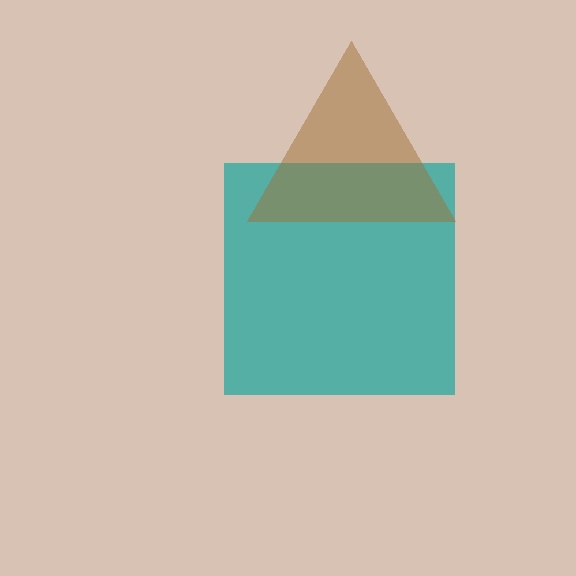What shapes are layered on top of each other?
The layered shapes are: a teal square, a brown triangle.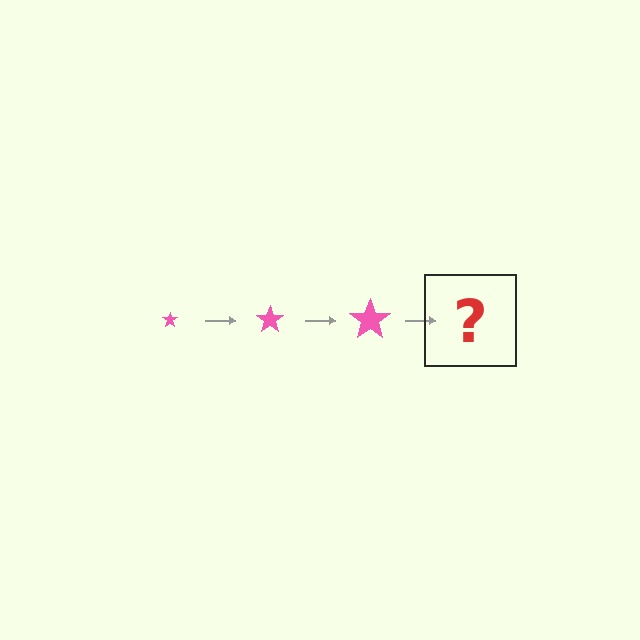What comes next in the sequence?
The next element should be a pink star, larger than the previous one.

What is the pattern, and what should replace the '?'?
The pattern is that the star gets progressively larger each step. The '?' should be a pink star, larger than the previous one.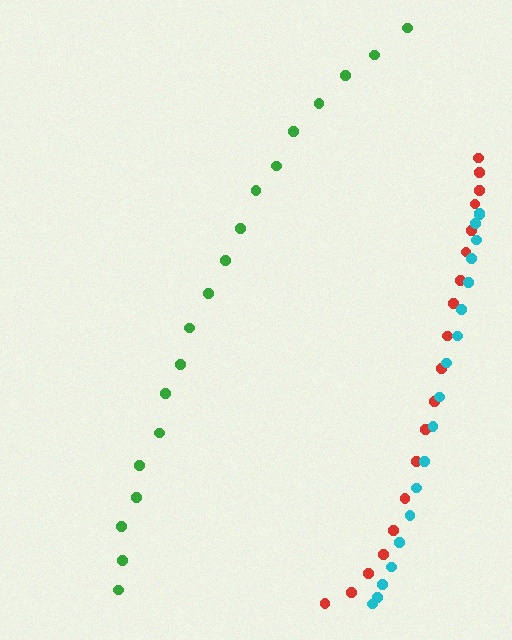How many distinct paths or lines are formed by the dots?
There are 3 distinct paths.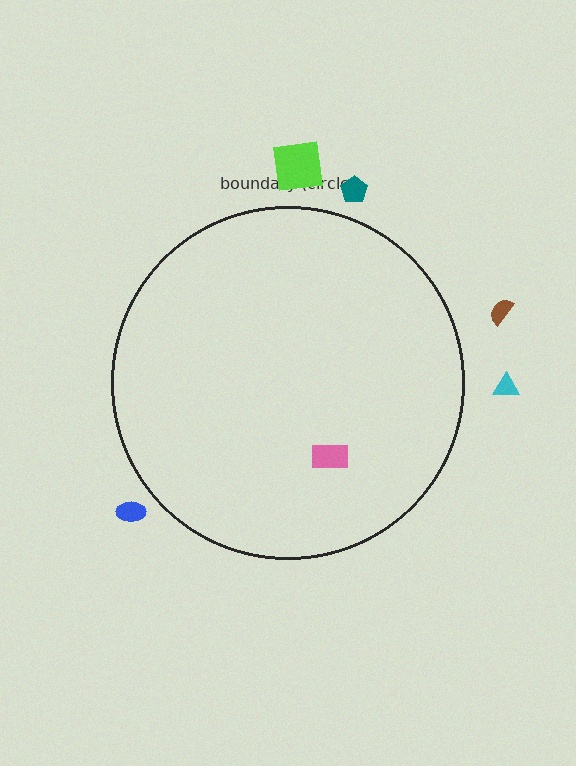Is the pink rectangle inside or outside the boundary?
Inside.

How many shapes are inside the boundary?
1 inside, 5 outside.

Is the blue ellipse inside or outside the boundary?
Outside.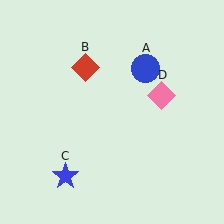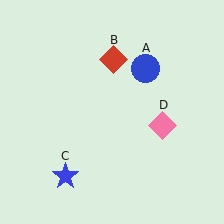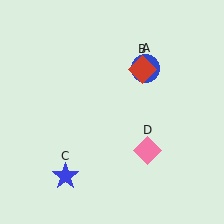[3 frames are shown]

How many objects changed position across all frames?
2 objects changed position: red diamond (object B), pink diamond (object D).